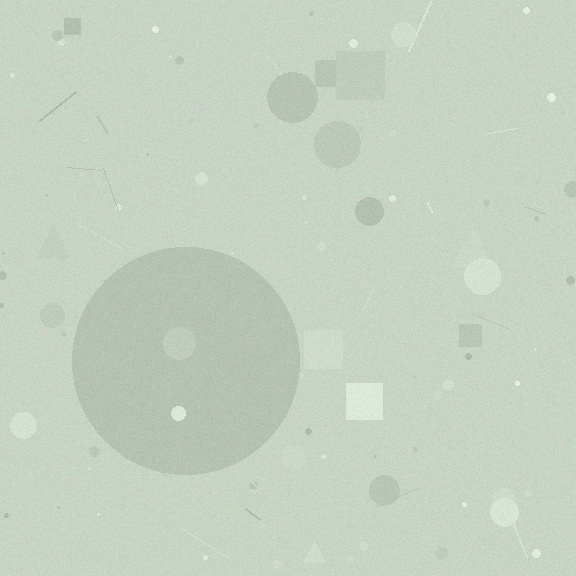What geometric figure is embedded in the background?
A circle is embedded in the background.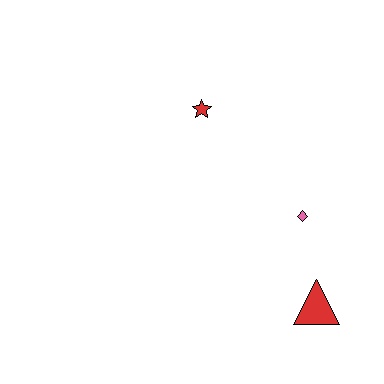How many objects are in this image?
There are 3 objects.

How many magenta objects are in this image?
There are no magenta objects.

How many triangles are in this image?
There is 1 triangle.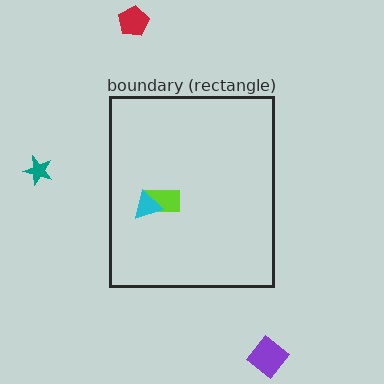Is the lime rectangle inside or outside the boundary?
Inside.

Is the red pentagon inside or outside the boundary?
Outside.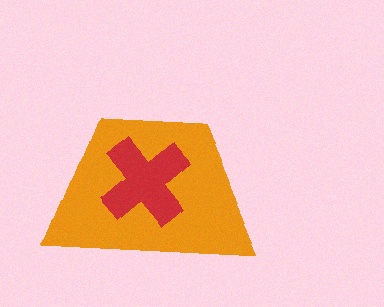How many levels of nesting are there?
2.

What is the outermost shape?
The orange trapezoid.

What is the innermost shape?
The red cross.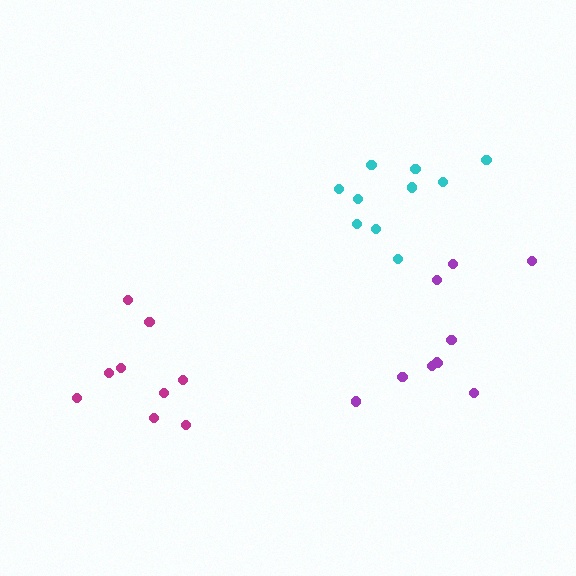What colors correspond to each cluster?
The clusters are colored: magenta, cyan, purple.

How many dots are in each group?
Group 1: 9 dots, Group 2: 10 dots, Group 3: 10 dots (29 total).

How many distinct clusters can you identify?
There are 3 distinct clusters.